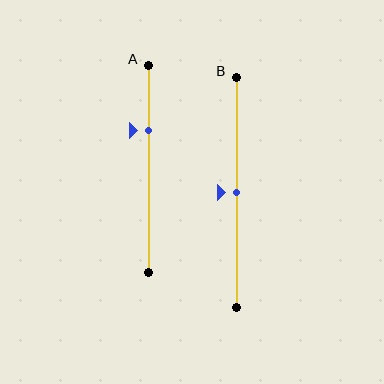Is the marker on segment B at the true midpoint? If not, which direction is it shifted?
Yes, the marker on segment B is at the true midpoint.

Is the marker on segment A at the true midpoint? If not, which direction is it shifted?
No, the marker on segment A is shifted upward by about 19% of the segment length.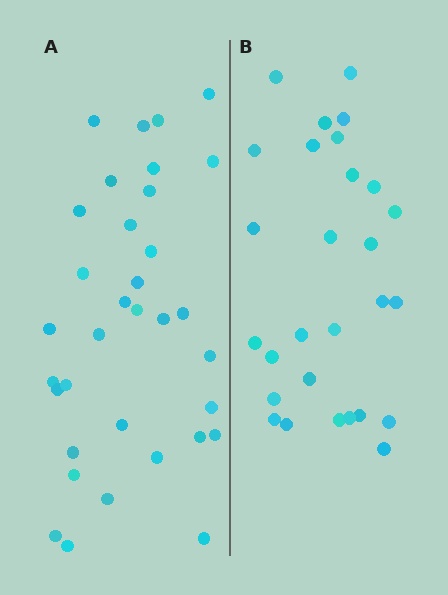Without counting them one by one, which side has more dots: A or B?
Region A (the left region) has more dots.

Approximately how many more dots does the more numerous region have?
Region A has about 6 more dots than region B.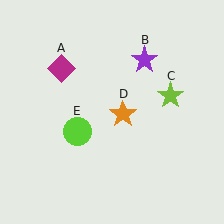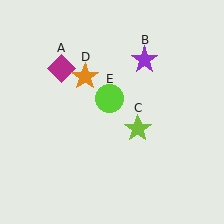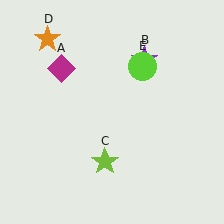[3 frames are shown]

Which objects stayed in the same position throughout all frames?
Magenta diamond (object A) and purple star (object B) remained stationary.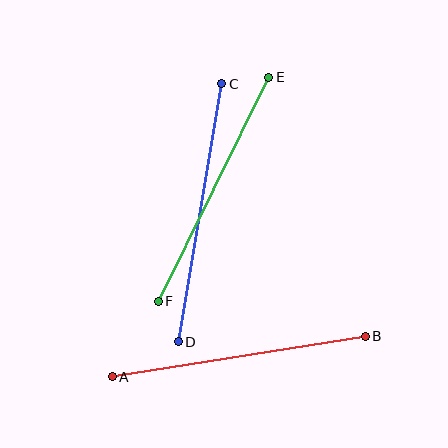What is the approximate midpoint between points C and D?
The midpoint is at approximately (200, 213) pixels.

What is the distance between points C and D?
The distance is approximately 262 pixels.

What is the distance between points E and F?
The distance is approximately 250 pixels.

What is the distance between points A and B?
The distance is approximately 256 pixels.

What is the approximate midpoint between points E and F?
The midpoint is at approximately (214, 189) pixels.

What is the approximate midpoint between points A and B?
The midpoint is at approximately (239, 356) pixels.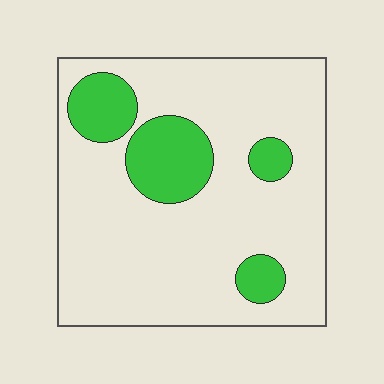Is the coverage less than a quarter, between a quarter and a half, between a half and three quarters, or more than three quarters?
Less than a quarter.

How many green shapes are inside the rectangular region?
4.